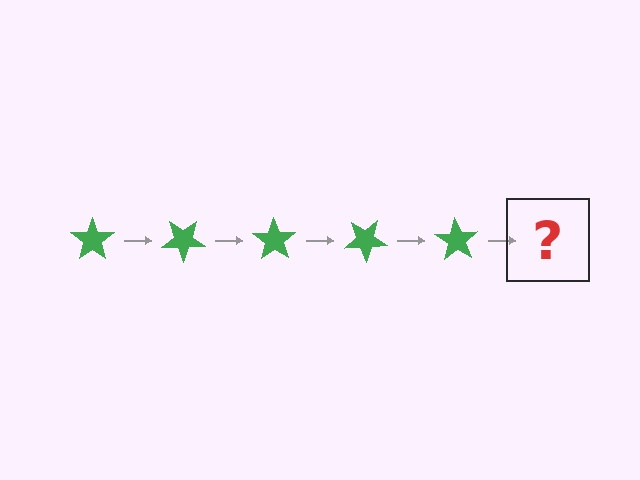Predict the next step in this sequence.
The next step is a green star rotated 175 degrees.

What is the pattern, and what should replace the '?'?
The pattern is that the star rotates 35 degrees each step. The '?' should be a green star rotated 175 degrees.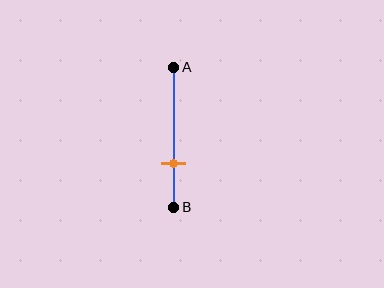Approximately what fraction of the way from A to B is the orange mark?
The orange mark is approximately 70% of the way from A to B.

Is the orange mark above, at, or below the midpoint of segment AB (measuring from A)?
The orange mark is below the midpoint of segment AB.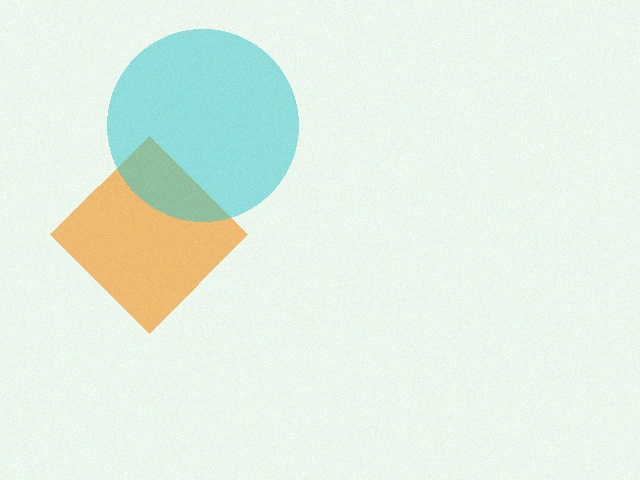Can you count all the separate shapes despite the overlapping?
Yes, there are 2 separate shapes.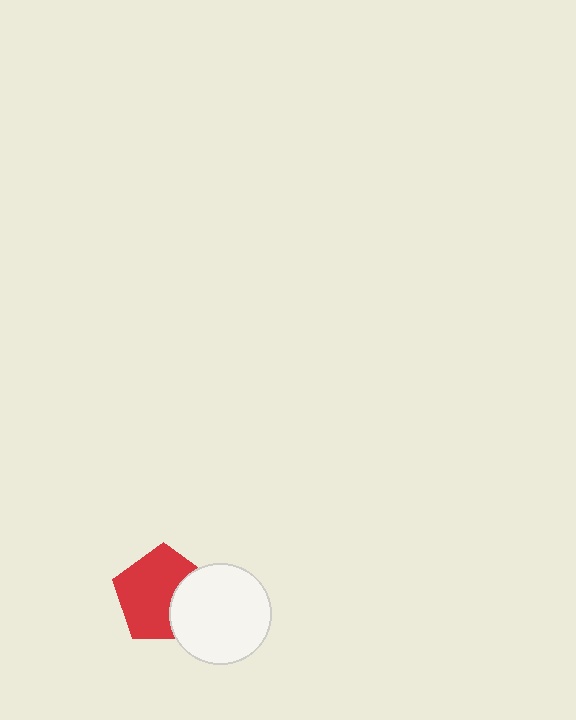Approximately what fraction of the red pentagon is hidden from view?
Roughly 31% of the red pentagon is hidden behind the white circle.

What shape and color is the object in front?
The object in front is a white circle.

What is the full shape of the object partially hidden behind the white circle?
The partially hidden object is a red pentagon.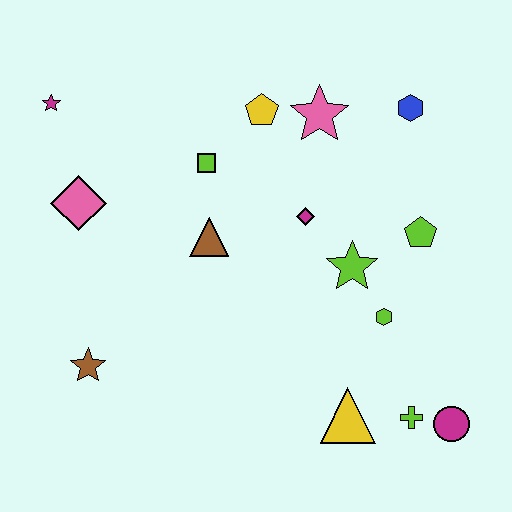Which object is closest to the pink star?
The yellow pentagon is closest to the pink star.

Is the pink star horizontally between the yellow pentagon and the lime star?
Yes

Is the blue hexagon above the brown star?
Yes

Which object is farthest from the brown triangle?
The magenta circle is farthest from the brown triangle.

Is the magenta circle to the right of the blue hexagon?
Yes